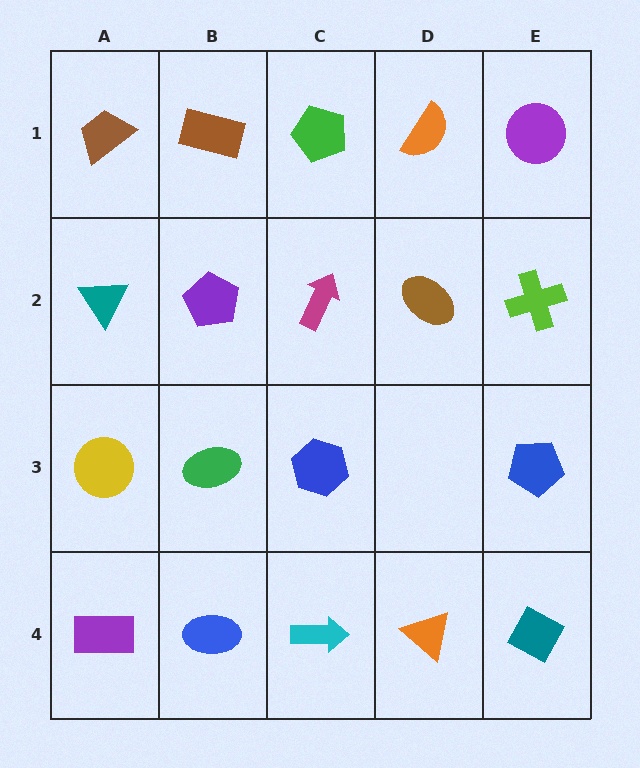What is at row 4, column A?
A purple rectangle.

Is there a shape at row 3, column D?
No, that cell is empty.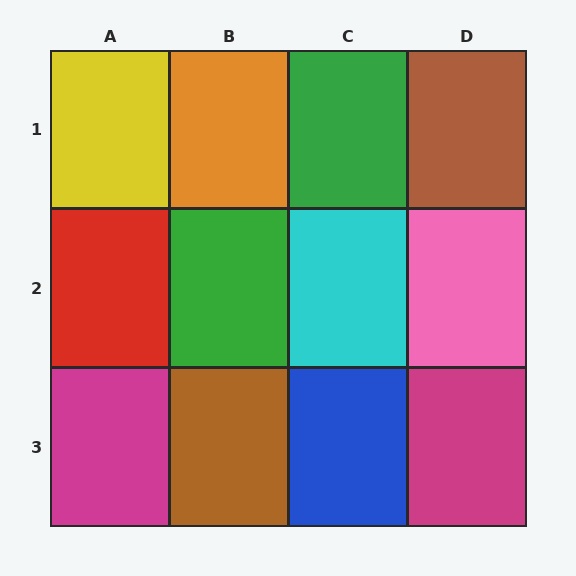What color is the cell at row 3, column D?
Magenta.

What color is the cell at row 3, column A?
Magenta.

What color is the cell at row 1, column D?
Brown.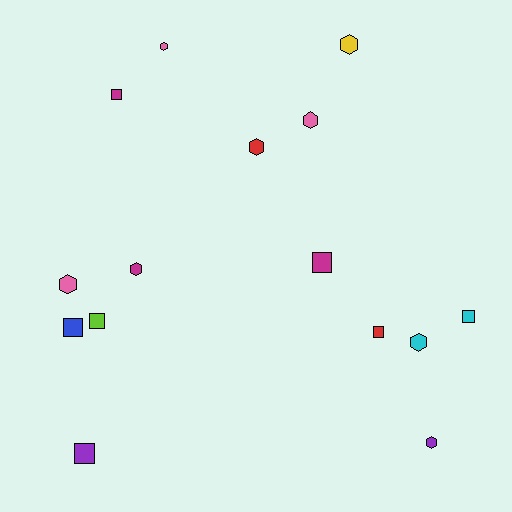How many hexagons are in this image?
There are 8 hexagons.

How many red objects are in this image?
There are 2 red objects.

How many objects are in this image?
There are 15 objects.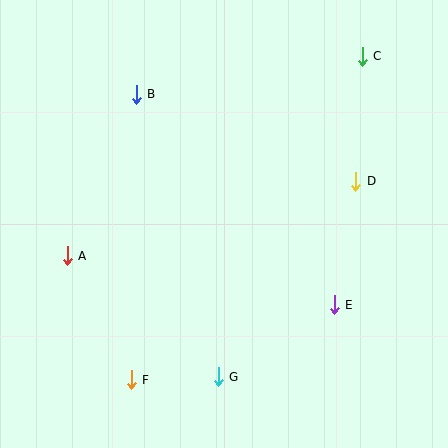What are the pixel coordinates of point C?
Point C is at (362, 56).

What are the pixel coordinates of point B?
Point B is at (136, 94).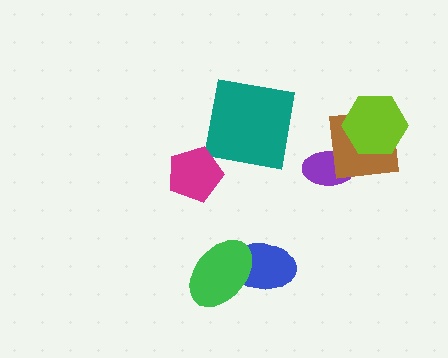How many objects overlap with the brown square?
2 objects overlap with the brown square.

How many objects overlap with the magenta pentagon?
0 objects overlap with the magenta pentagon.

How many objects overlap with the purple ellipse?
1 object overlaps with the purple ellipse.